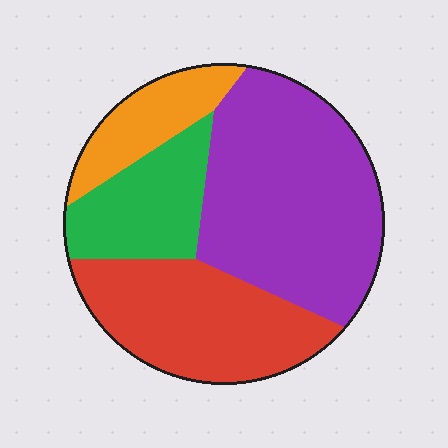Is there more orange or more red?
Red.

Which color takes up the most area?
Purple, at roughly 45%.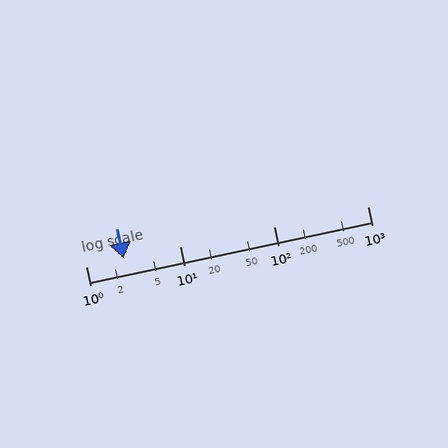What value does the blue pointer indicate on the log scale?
The pointer indicates approximately 2.5.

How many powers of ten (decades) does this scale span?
The scale spans 3 decades, from 1 to 1000.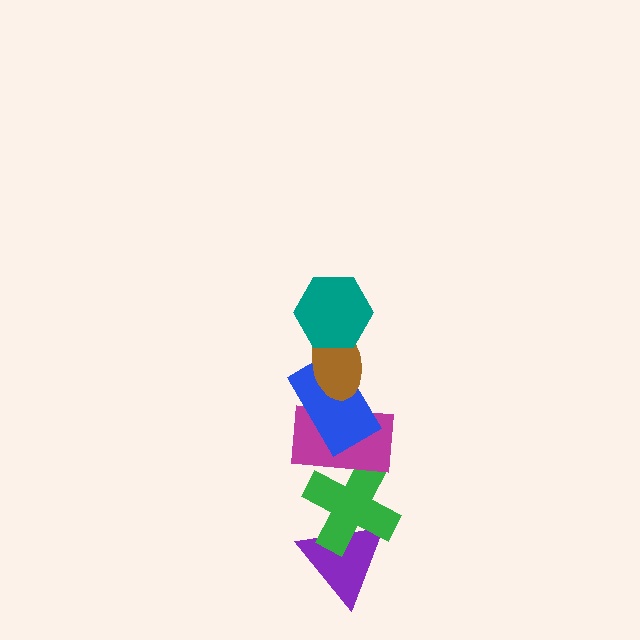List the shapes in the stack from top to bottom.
From top to bottom: the teal hexagon, the brown ellipse, the blue rectangle, the magenta rectangle, the green cross, the purple triangle.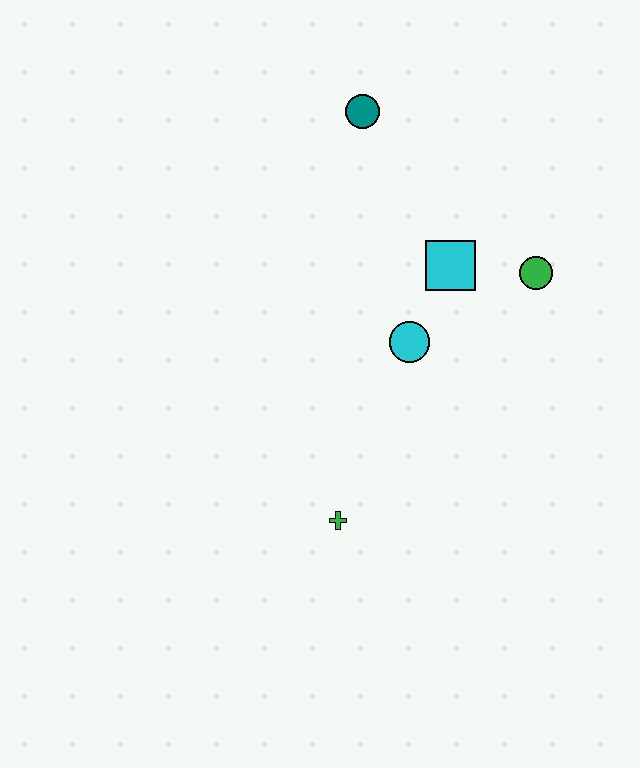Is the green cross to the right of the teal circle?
No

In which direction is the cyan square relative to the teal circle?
The cyan square is below the teal circle.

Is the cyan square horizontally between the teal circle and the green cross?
No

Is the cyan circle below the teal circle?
Yes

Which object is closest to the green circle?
The cyan square is closest to the green circle.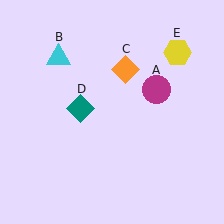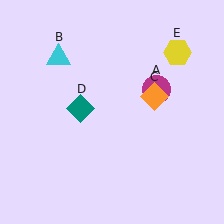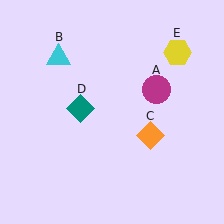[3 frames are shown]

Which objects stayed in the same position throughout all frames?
Magenta circle (object A) and cyan triangle (object B) and teal diamond (object D) and yellow hexagon (object E) remained stationary.